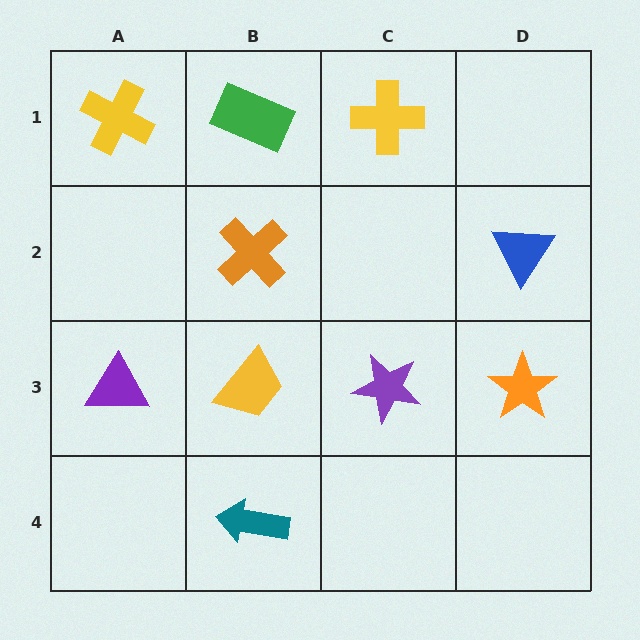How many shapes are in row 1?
3 shapes.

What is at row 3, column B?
A yellow trapezoid.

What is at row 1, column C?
A yellow cross.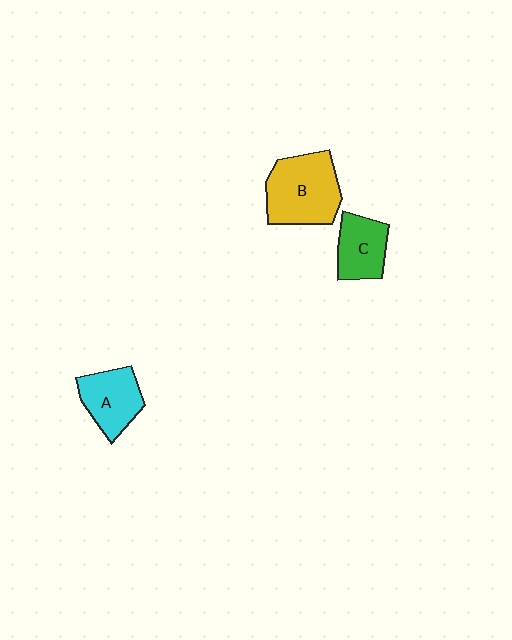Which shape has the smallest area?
Shape C (green).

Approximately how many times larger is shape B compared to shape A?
Approximately 1.4 times.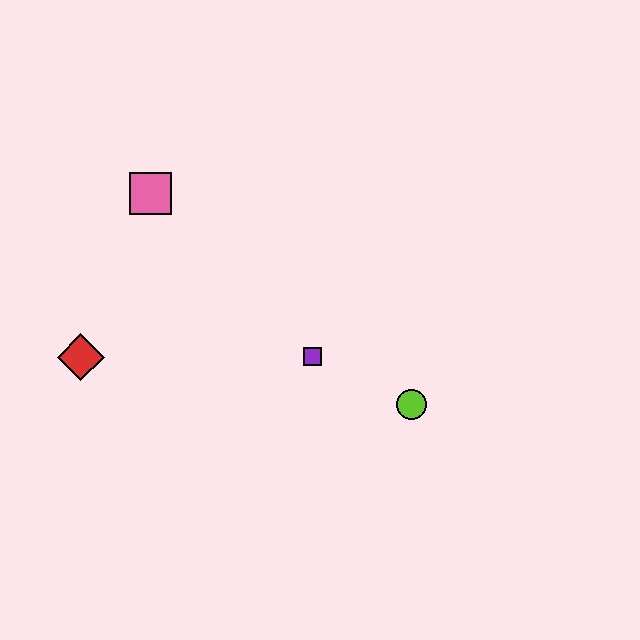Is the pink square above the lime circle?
Yes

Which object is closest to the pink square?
The red diamond is closest to the pink square.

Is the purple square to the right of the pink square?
Yes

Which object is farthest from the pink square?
The lime circle is farthest from the pink square.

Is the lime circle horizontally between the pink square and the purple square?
No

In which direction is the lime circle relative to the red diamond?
The lime circle is to the right of the red diamond.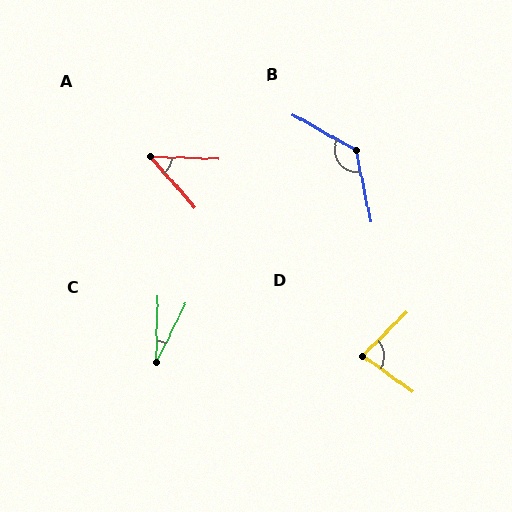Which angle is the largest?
B, at approximately 131 degrees.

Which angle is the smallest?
C, at approximately 25 degrees.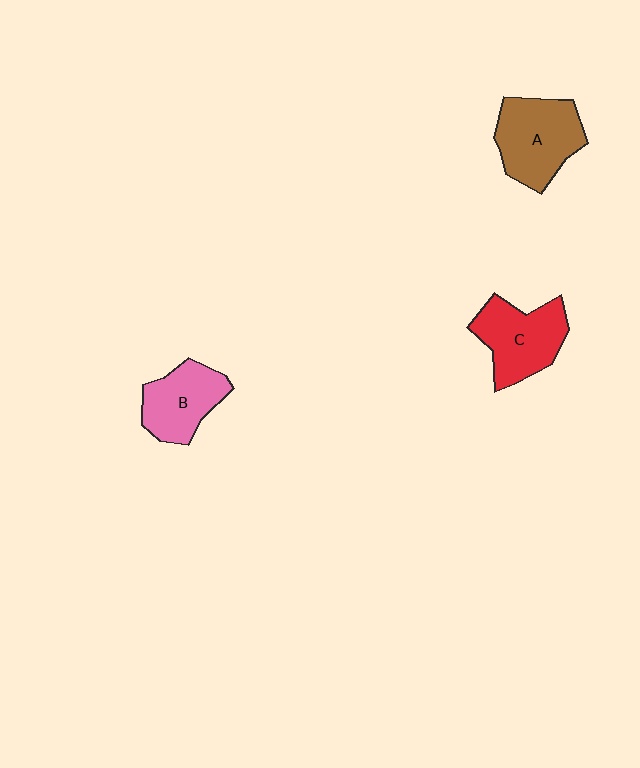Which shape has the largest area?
Shape A (brown).